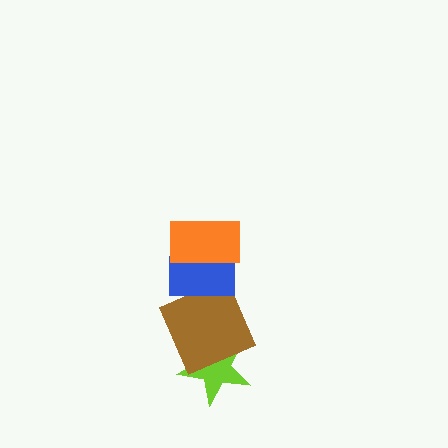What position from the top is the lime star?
The lime star is 4th from the top.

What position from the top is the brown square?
The brown square is 3rd from the top.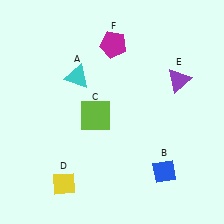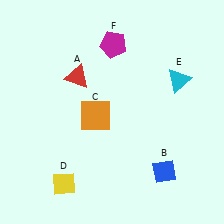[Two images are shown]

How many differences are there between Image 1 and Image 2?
There are 3 differences between the two images.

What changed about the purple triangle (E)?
In Image 1, E is purple. In Image 2, it changed to cyan.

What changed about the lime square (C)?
In Image 1, C is lime. In Image 2, it changed to orange.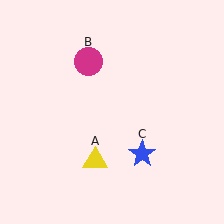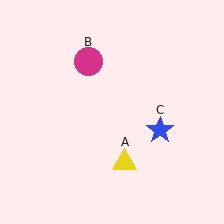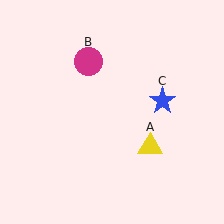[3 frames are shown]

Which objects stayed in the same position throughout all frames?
Magenta circle (object B) remained stationary.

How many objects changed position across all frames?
2 objects changed position: yellow triangle (object A), blue star (object C).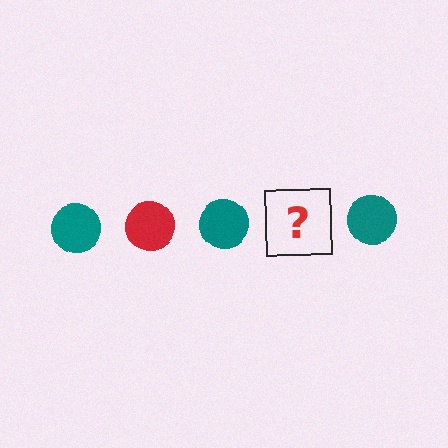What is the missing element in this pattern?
The missing element is a red circle.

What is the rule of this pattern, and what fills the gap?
The rule is that the pattern cycles through teal, red circles. The gap should be filled with a red circle.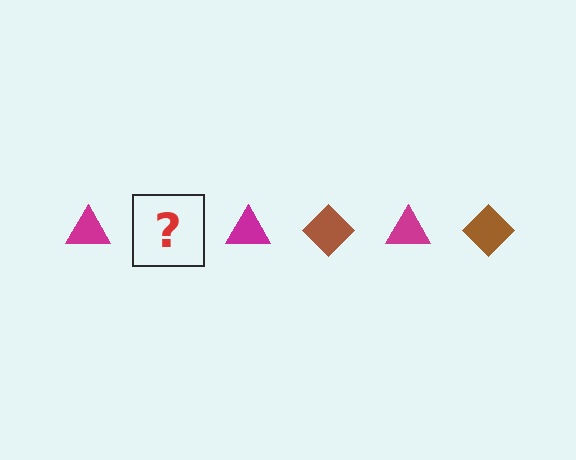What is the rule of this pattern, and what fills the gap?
The rule is that the pattern alternates between magenta triangle and brown diamond. The gap should be filled with a brown diamond.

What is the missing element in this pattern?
The missing element is a brown diamond.